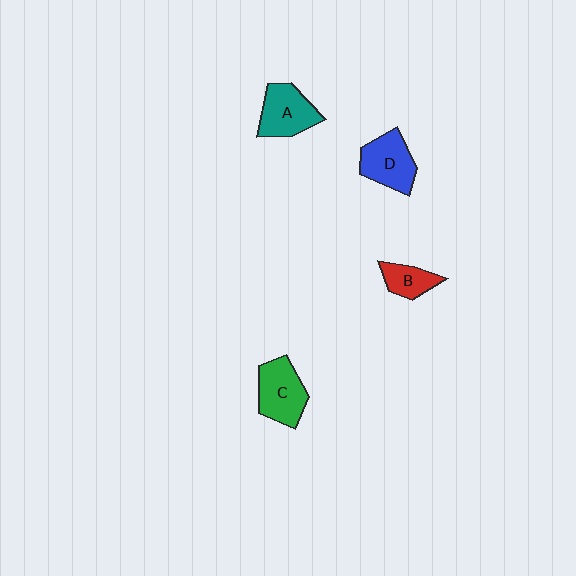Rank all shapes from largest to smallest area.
From largest to smallest: C (green), A (teal), D (blue), B (red).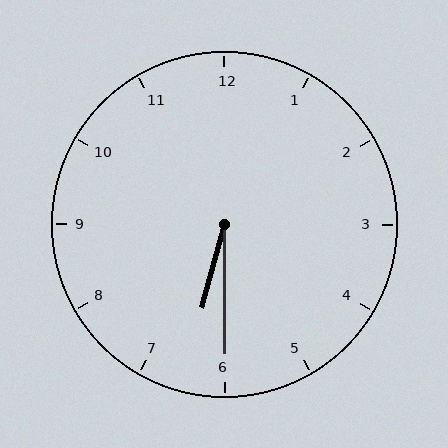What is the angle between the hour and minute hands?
Approximately 15 degrees.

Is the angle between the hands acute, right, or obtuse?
It is acute.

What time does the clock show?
6:30.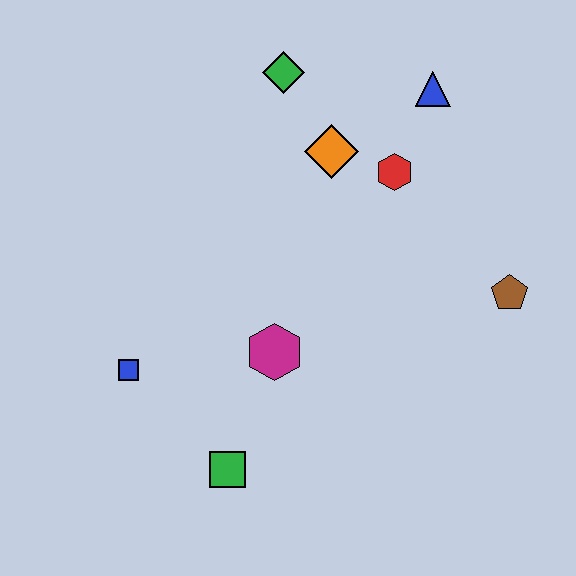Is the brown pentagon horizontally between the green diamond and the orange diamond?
No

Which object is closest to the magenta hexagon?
The green square is closest to the magenta hexagon.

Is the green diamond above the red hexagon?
Yes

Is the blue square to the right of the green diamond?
No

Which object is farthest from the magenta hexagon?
The blue triangle is farthest from the magenta hexagon.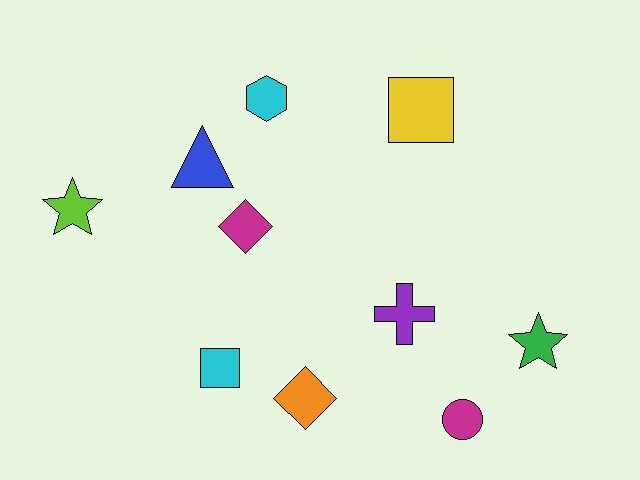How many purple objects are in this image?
There is 1 purple object.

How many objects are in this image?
There are 10 objects.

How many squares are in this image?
There are 2 squares.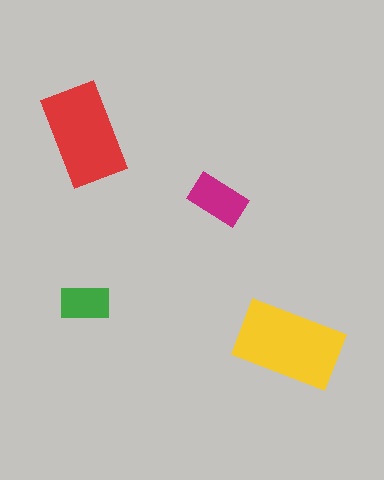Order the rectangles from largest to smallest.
the yellow one, the red one, the magenta one, the green one.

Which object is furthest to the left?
The red rectangle is leftmost.